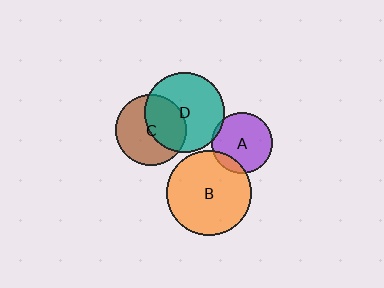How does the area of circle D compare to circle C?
Approximately 1.3 times.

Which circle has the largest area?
Circle B (orange).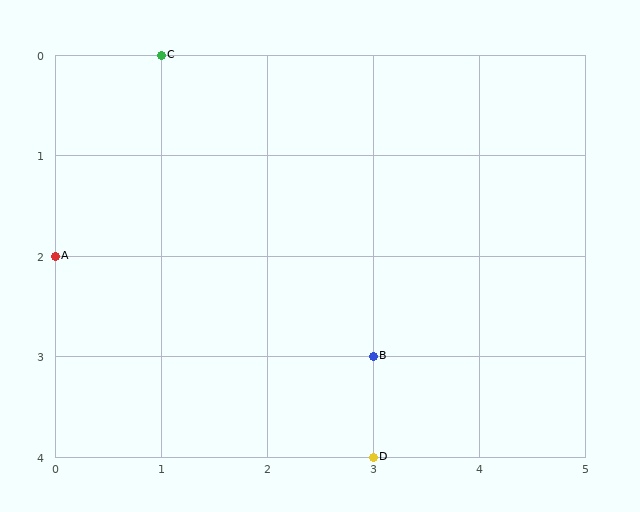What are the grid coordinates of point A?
Point A is at grid coordinates (0, 2).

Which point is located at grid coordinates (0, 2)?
Point A is at (0, 2).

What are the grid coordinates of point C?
Point C is at grid coordinates (1, 0).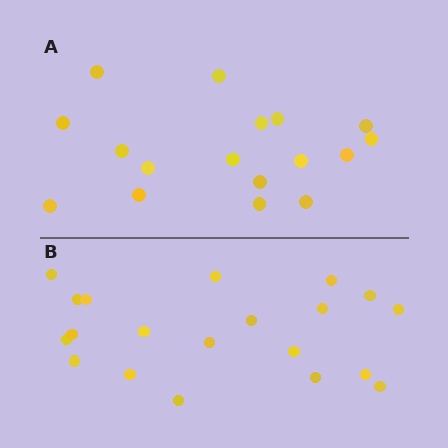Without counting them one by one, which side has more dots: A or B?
Region B (the bottom region) has more dots.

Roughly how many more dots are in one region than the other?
Region B has just a few more — roughly 2 or 3 more dots than region A.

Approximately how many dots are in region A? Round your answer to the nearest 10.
About 20 dots. (The exact count is 17, which rounds to 20.)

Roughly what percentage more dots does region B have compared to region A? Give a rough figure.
About 20% more.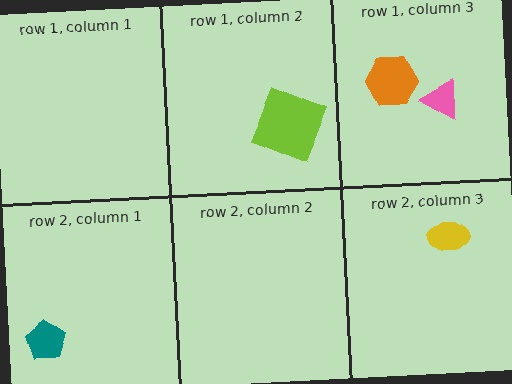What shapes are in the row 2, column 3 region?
The yellow ellipse.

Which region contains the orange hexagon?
The row 1, column 3 region.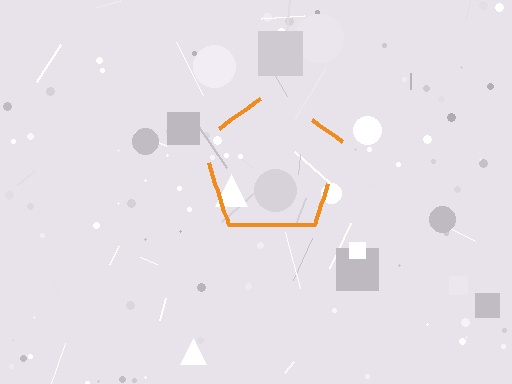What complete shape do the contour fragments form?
The contour fragments form a pentagon.